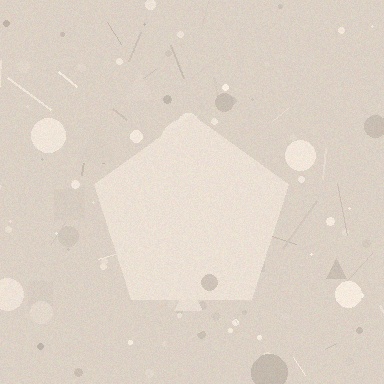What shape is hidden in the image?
A pentagon is hidden in the image.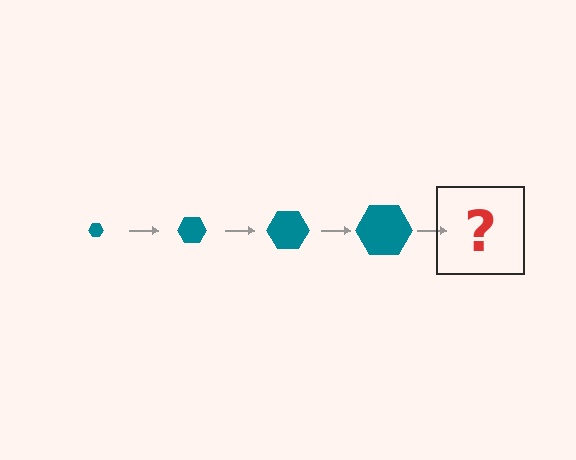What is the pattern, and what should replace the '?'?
The pattern is that the hexagon gets progressively larger each step. The '?' should be a teal hexagon, larger than the previous one.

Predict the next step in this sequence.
The next step is a teal hexagon, larger than the previous one.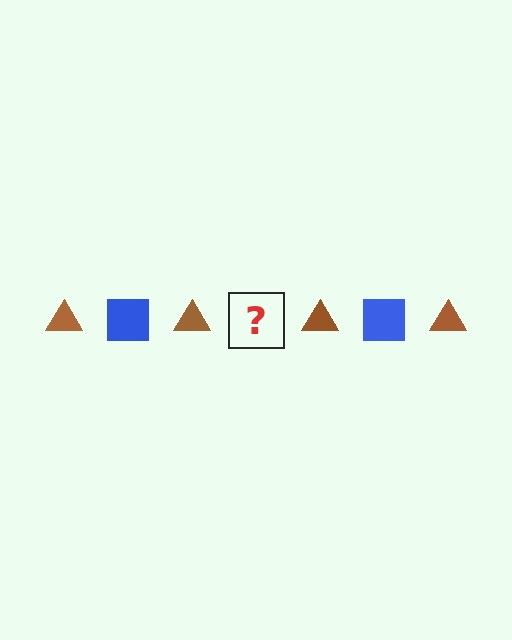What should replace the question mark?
The question mark should be replaced with a blue square.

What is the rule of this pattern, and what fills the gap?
The rule is that the pattern alternates between brown triangle and blue square. The gap should be filled with a blue square.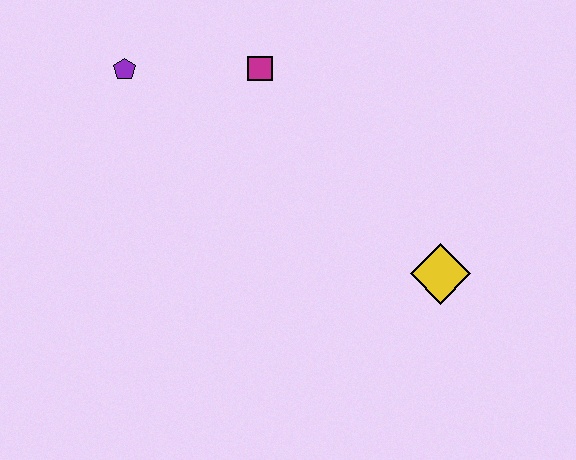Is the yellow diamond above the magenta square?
No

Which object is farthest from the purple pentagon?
The yellow diamond is farthest from the purple pentagon.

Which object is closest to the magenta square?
The purple pentagon is closest to the magenta square.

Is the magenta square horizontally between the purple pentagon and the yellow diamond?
Yes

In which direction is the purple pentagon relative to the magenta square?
The purple pentagon is to the left of the magenta square.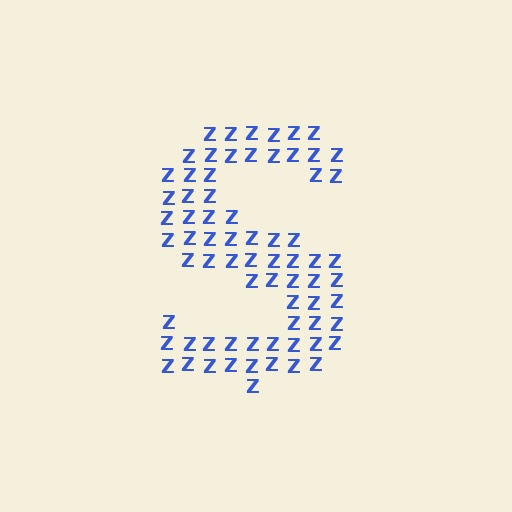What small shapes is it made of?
It is made of small letter Z's.